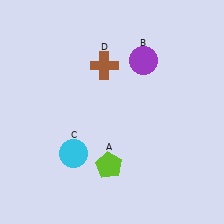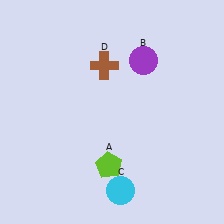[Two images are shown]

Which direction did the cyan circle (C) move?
The cyan circle (C) moved right.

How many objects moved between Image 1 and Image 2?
1 object moved between the two images.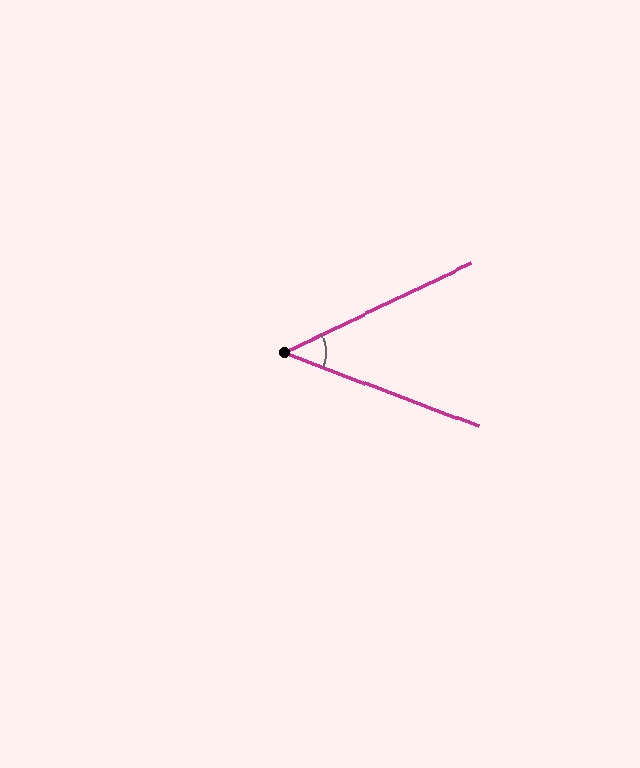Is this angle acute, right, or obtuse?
It is acute.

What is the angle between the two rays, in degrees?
Approximately 46 degrees.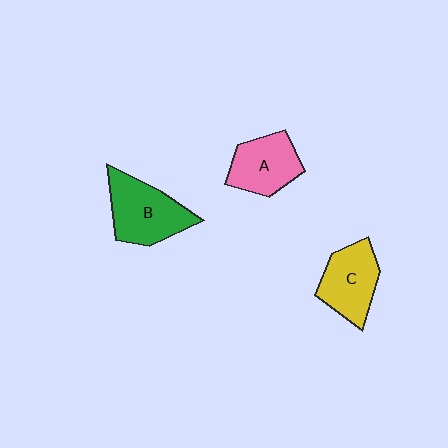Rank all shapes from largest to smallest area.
From largest to smallest: B (green), C (yellow), A (pink).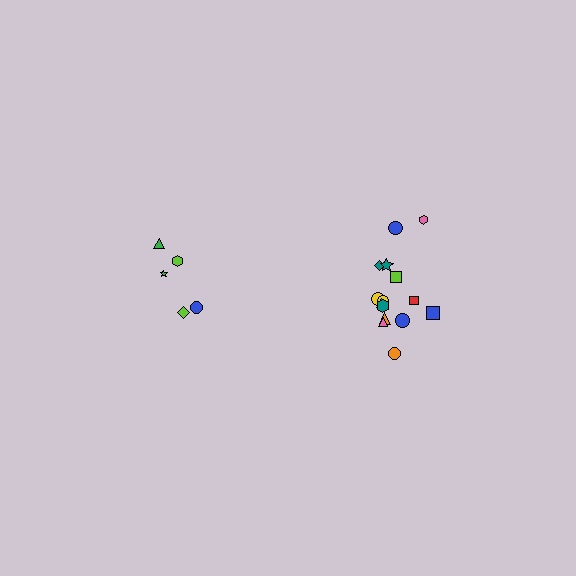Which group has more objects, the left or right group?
The right group.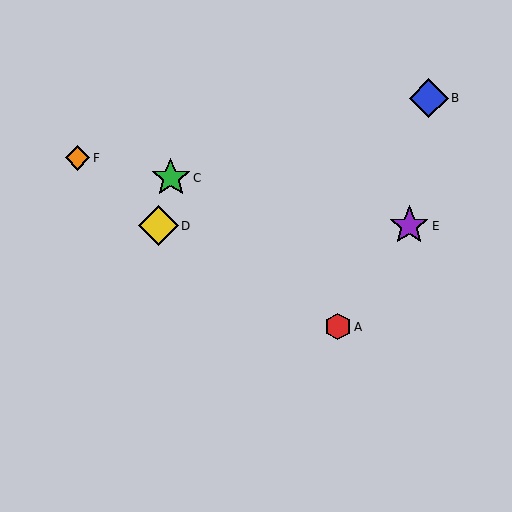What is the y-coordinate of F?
Object F is at y≈158.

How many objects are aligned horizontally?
2 objects (D, E) are aligned horizontally.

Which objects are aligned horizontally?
Objects D, E are aligned horizontally.